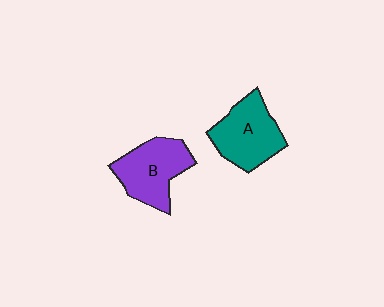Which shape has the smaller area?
Shape B (purple).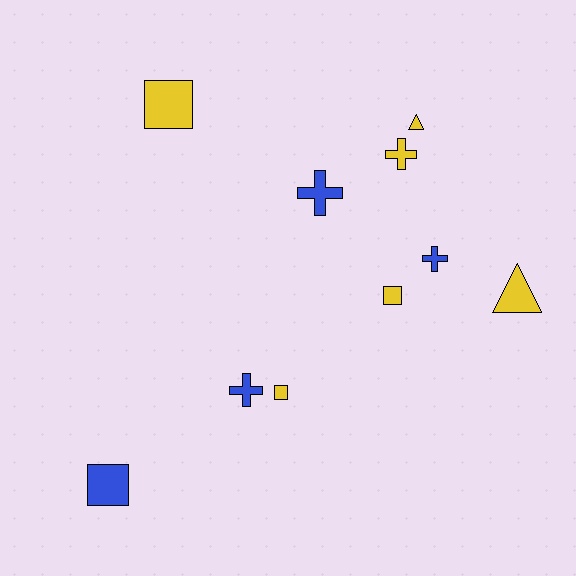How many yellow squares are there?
There are 3 yellow squares.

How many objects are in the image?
There are 10 objects.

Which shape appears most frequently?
Square, with 4 objects.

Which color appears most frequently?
Yellow, with 6 objects.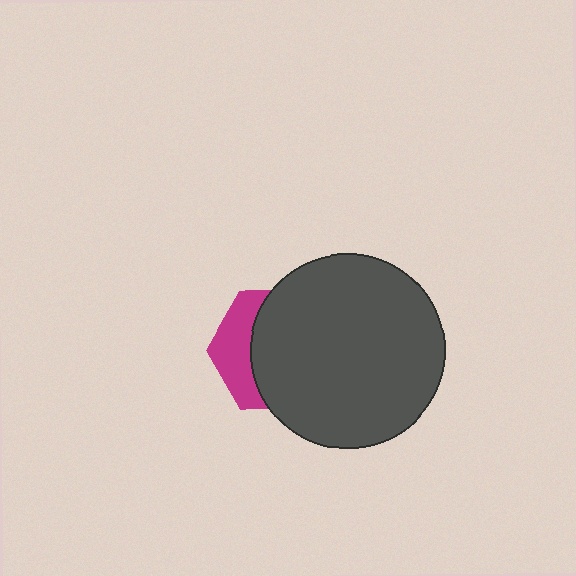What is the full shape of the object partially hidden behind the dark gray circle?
The partially hidden object is a magenta hexagon.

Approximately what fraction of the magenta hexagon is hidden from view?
Roughly 68% of the magenta hexagon is hidden behind the dark gray circle.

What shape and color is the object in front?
The object in front is a dark gray circle.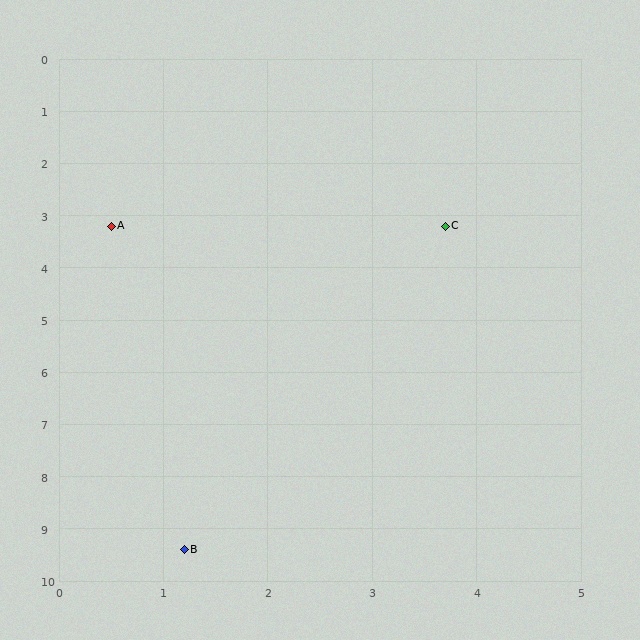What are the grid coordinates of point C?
Point C is at approximately (3.7, 3.2).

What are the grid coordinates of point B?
Point B is at approximately (1.2, 9.4).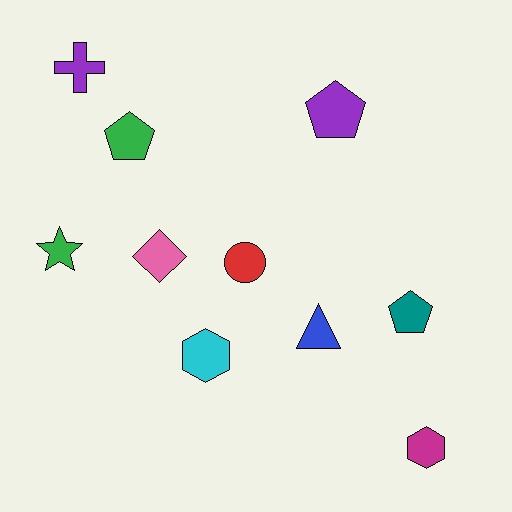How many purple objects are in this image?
There are 2 purple objects.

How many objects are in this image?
There are 10 objects.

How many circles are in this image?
There is 1 circle.